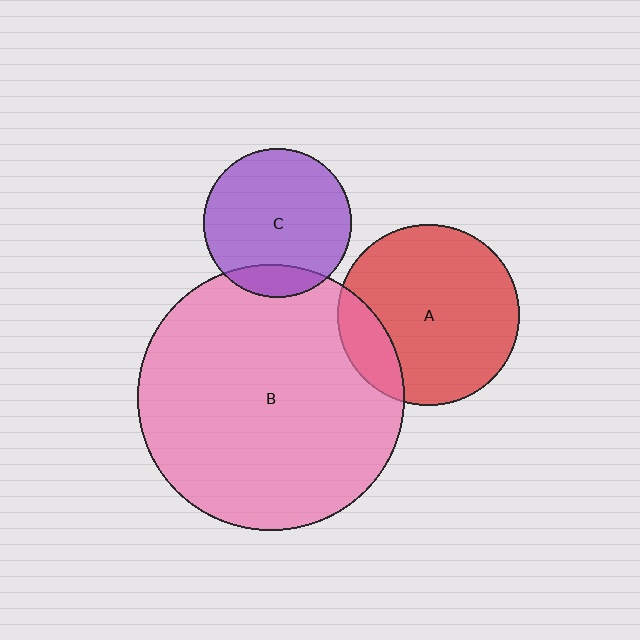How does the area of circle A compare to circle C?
Approximately 1.5 times.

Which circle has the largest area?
Circle B (pink).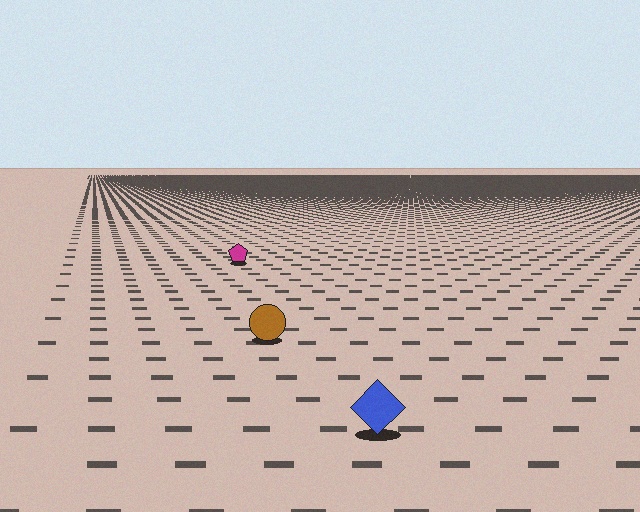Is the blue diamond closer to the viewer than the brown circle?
Yes. The blue diamond is closer — you can tell from the texture gradient: the ground texture is coarser near it.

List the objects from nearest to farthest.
From nearest to farthest: the blue diamond, the brown circle, the magenta pentagon.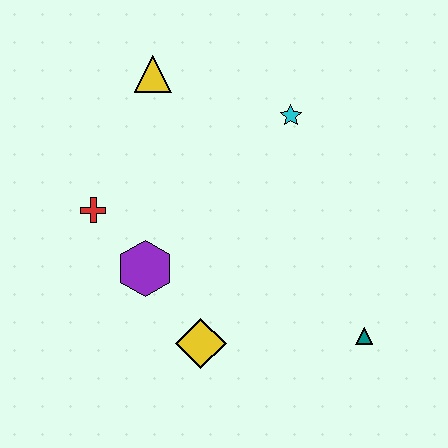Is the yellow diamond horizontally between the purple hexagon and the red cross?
No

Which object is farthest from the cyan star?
The yellow diamond is farthest from the cyan star.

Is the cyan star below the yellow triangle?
Yes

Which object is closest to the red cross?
The purple hexagon is closest to the red cross.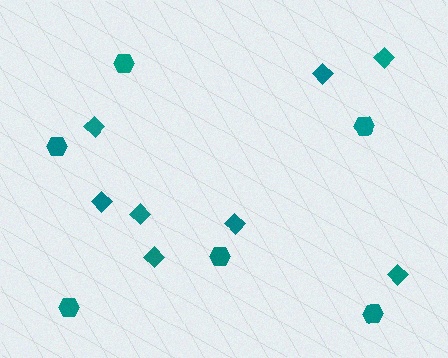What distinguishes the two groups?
There are 2 groups: one group of diamonds (8) and one group of hexagons (6).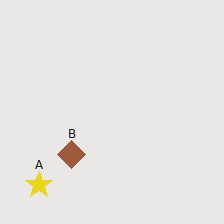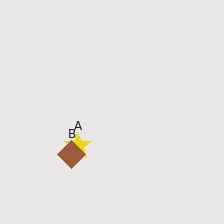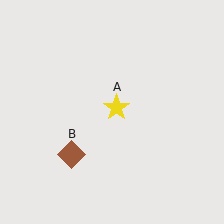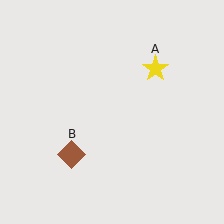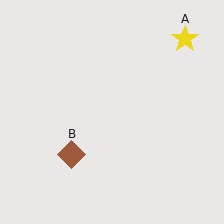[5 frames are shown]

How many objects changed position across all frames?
1 object changed position: yellow star (object A).